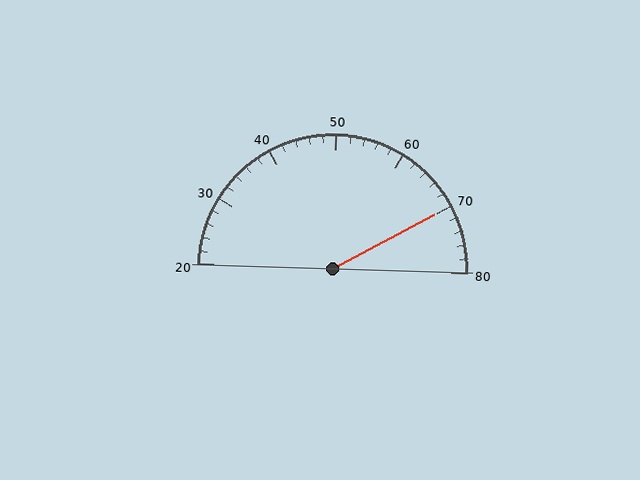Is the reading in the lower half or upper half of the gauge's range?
The reading is in the upper half of the range (20 to 80).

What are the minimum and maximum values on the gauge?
The gauge ranges from 20 to 80.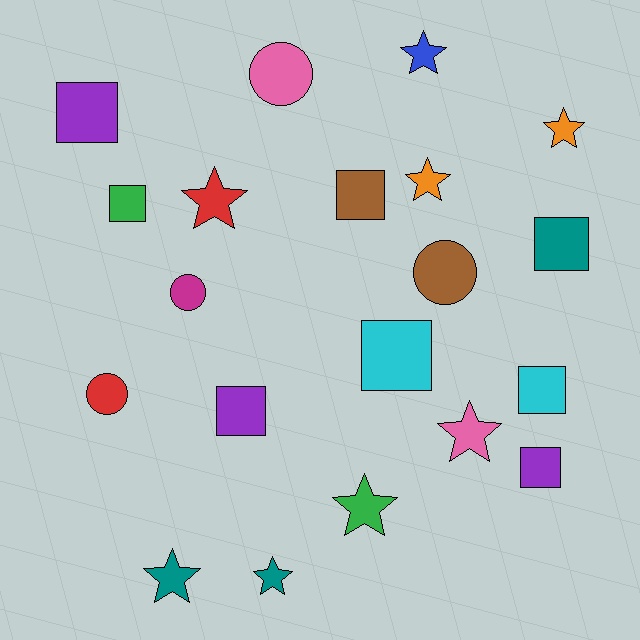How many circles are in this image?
There are 4 circles.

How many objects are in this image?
There are 20 objects.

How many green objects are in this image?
There are 2 green objects.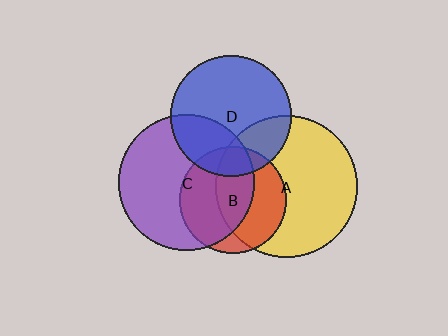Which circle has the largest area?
Circle A (yellow).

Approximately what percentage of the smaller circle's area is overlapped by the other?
Approximately 20%.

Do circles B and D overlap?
Yes.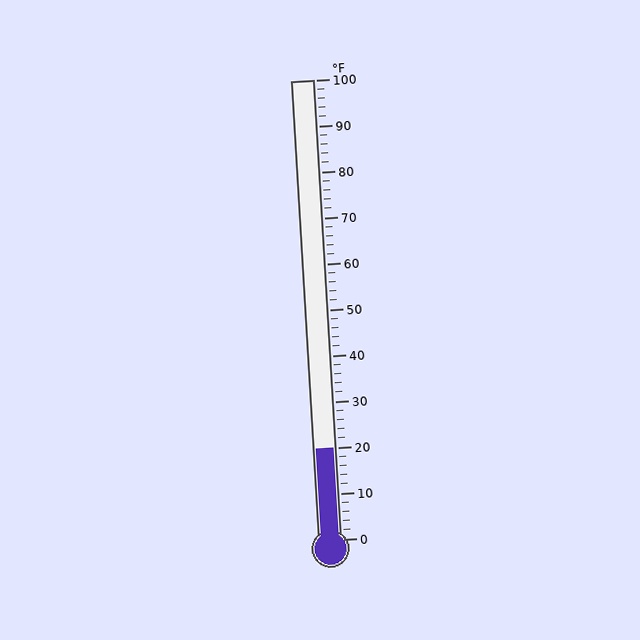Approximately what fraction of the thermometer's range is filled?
The thermometer is filled to approximately 20% of its range.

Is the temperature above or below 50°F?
The temperature is below 50°F.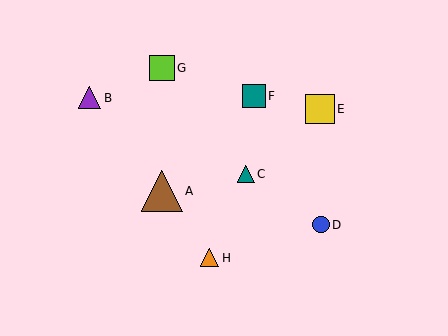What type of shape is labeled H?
Shape H is an orange triangle.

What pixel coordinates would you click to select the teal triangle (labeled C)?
Click at (246, 174) to select the teal triangle C.